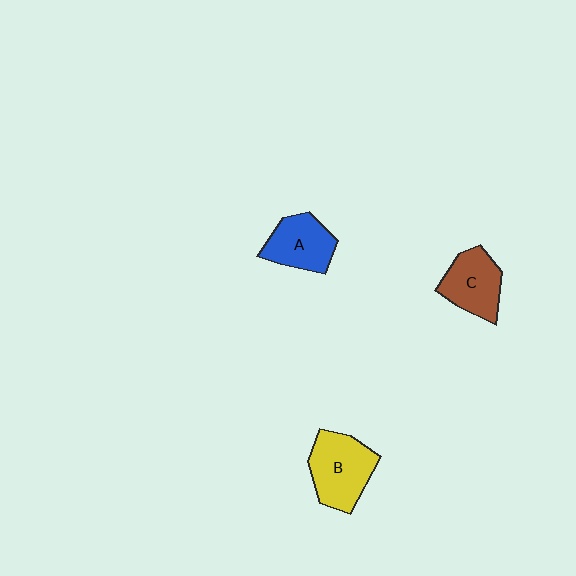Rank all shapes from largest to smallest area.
From largest to smallest: B (yellow), C (brown), A (blue).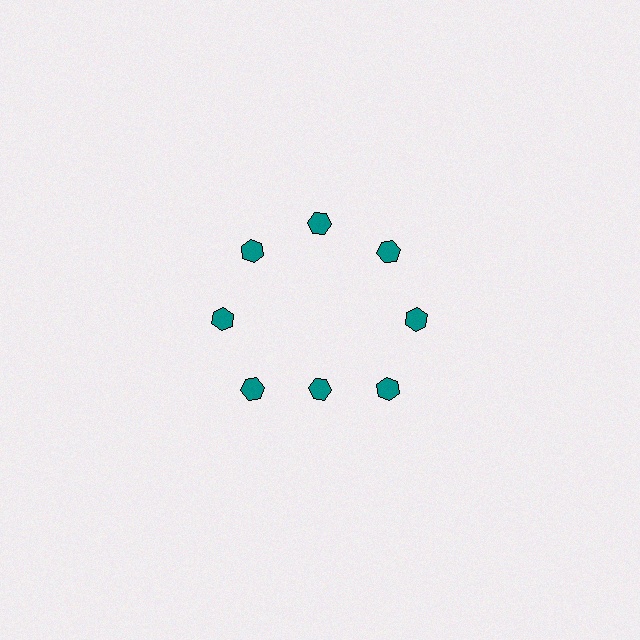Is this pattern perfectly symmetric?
No. The 8 teal hexagons are arranged in a ring, but one element near the 6 o'clock position is pulled inward toward the center, breaking the 8-fold rotational symmetry.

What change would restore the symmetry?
The symmetry would be restored by moving it outward, back onto the ring so that all 8 hexagons sit at equal angles and equal distance from the center.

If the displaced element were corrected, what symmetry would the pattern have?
It would have 8-fold rotational symmetry — the pattern would map onto itself every 45 degrees.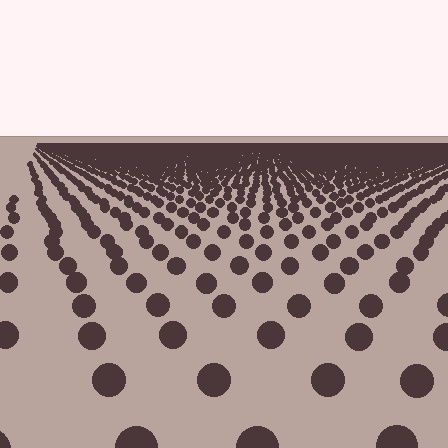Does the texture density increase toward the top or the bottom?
Density increases toward the top.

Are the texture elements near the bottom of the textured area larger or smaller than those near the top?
Larger. Near the bottom, elements are closer to the viewer and appear at a bigger on-screen size.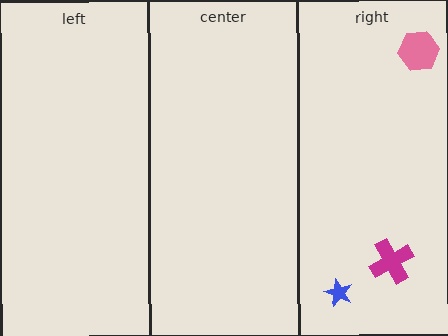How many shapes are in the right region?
3.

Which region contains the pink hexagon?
The right region.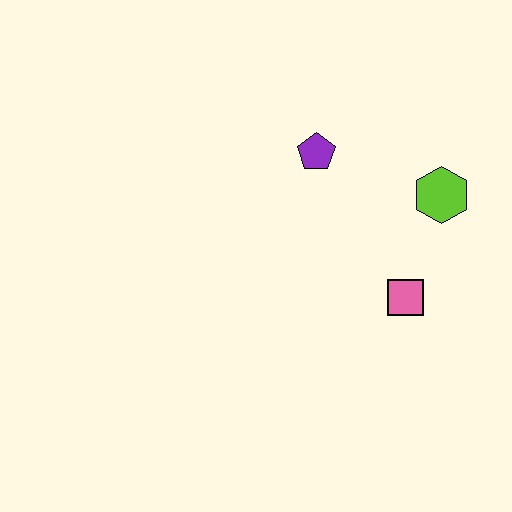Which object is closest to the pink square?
The lime hexagon is closest to the pink square.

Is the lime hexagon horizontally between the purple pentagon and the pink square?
No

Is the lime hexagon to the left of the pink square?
No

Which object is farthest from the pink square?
The purple pentagon is farthest from the pink square.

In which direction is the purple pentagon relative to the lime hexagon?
The purple pentagon is to the left of the lime hexagon.